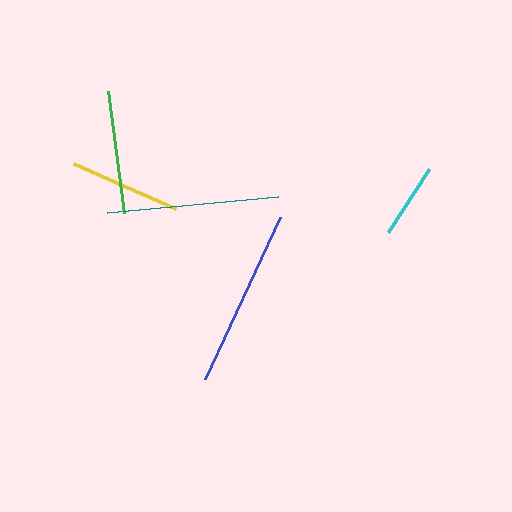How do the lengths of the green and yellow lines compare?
The green and yellow lines are approximately the same length.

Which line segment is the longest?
The blue line is the longest at approximately 178 pixels.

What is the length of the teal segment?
The teal segment is approximately 171 pixels long.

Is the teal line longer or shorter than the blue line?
The blue line is longer than the teal line.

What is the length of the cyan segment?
The cyan segment is approximately 75 pixels long.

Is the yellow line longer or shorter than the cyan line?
The yellow line is longer than the cyan line.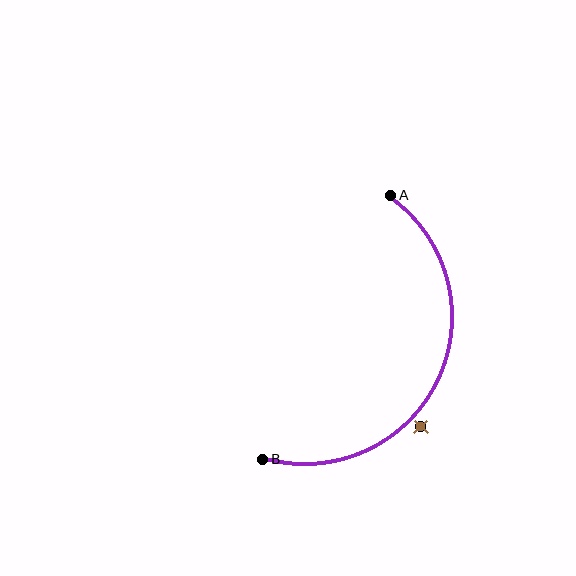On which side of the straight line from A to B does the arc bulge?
The arc bulges to the right of the straight line connecting A and B.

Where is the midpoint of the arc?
The arc midpoint is the point on the curve farthest from the straight line joining A and B. It sits to the right of that line.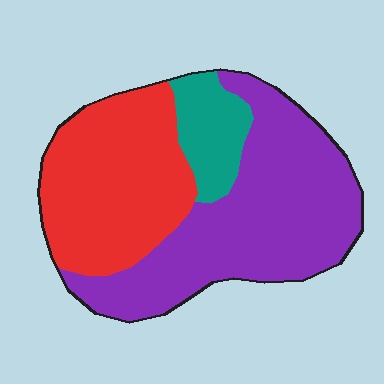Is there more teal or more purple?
Purple.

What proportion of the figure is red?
Red covers around 40% of the figure.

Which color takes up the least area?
Teal, at roughly 10%.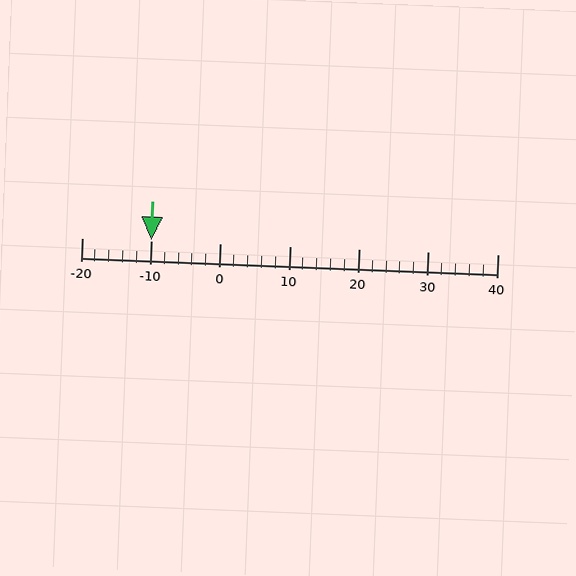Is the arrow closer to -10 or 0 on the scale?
The arrow is closer to -10.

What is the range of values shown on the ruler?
The ruler shows values from -20 to 40.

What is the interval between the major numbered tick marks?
The major tick marks are spaced 10 units apart.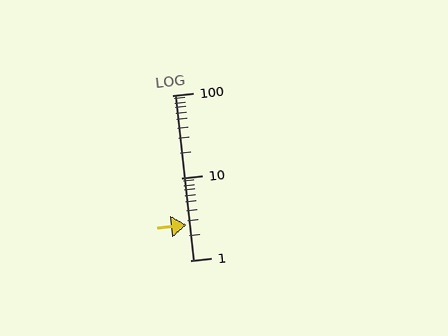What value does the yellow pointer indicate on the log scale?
The pointer indicates approximately 2.7.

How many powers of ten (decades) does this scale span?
The scale spans 2 decades, from 1 to 100.